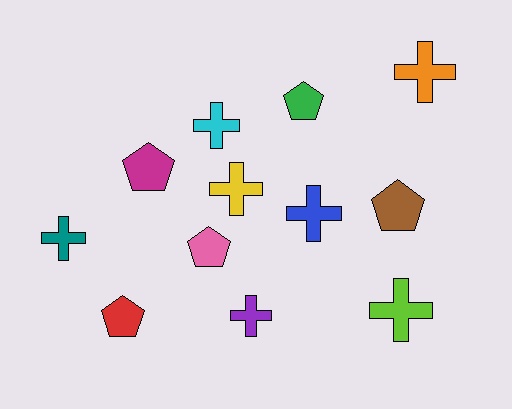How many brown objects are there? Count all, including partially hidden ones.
There is 1 brown object.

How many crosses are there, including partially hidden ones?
There are 7 crosses.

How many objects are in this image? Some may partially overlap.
There are 12 objects.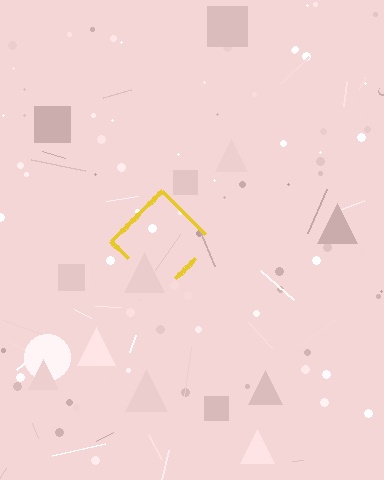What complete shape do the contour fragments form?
The contour fragments form a diamond.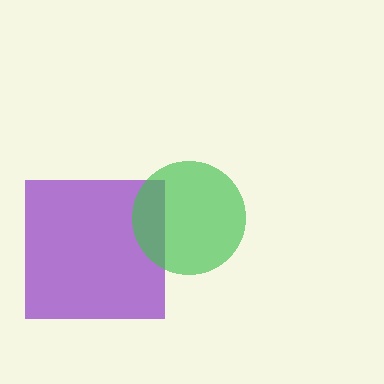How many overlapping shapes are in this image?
There are 2 overlapping shapes in the image.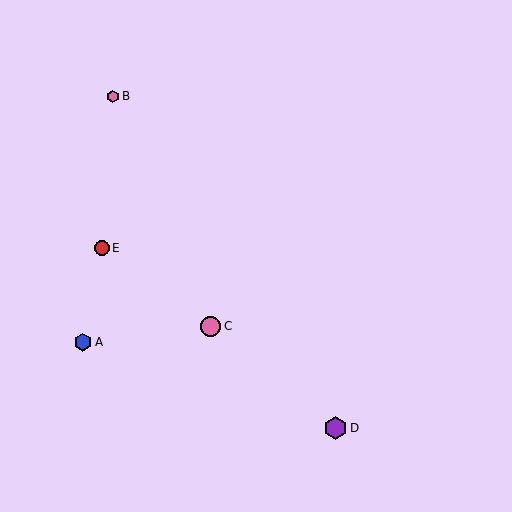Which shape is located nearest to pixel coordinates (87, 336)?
The blue hexagon (labeled A) at (83, 342) is nearest to that location.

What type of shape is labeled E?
Shape E is a red circle.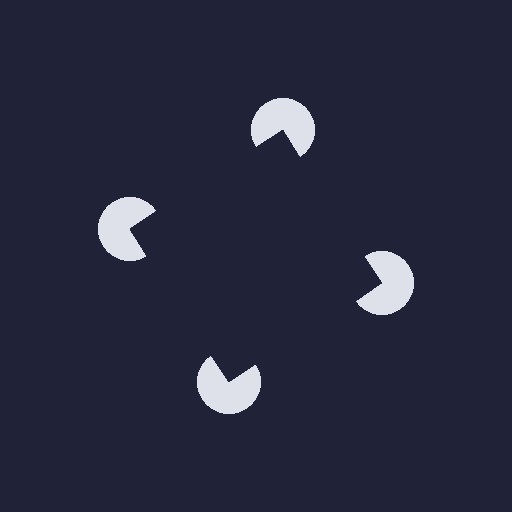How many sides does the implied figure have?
4 sides.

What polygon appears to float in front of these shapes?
An illusory square — its edges are inferred from the aligned wedge cuts in the pac-man discs, not physically drawn.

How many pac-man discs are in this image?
There are 4 — one at each vertex of the illusory square.